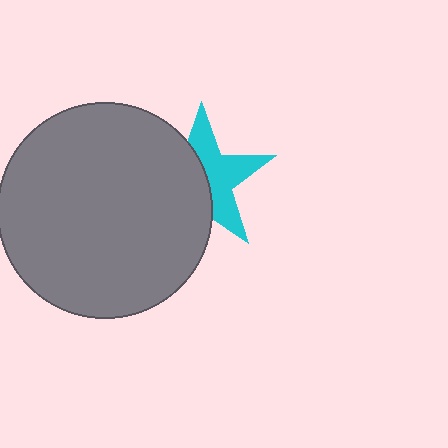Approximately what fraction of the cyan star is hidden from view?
Roughly 50% of the cyan star is hidden behind the gray circle.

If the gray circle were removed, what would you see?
You would see the complete cyan star.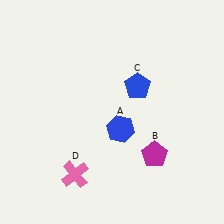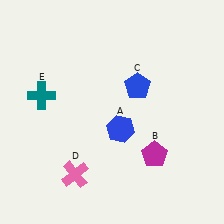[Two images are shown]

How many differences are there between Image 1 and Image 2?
There is 1 difference between the two images.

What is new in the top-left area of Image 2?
A teal cross (E) was added in the top-left area of Image 2.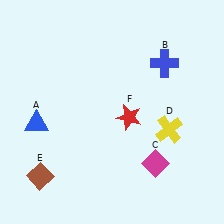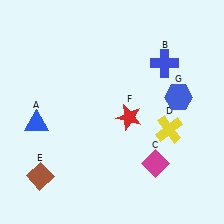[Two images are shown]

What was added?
A blue hexagon (G) was added in Image 2.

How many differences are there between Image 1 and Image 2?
There is 1 difference between the two images.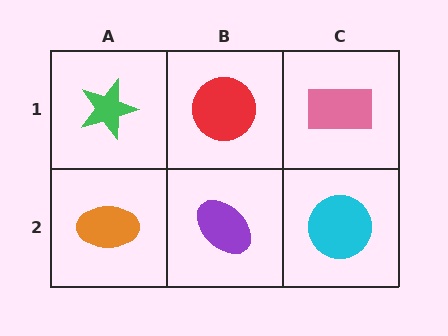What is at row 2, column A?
An orange ellipse.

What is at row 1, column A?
A green star.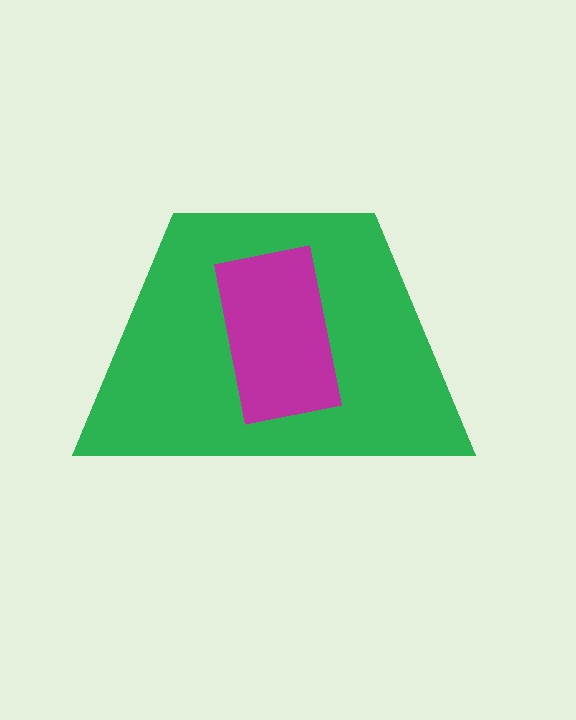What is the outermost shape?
The green trapezoid.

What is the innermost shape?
The magenta rectangle.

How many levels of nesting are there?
2.